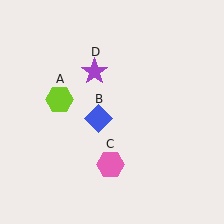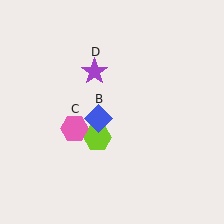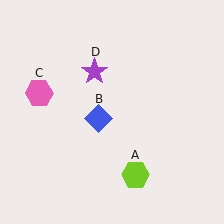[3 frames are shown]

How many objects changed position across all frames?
2 objects changed position: lime hexagon (object A), pink hexagon (object C).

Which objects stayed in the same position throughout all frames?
Blue diamond (object B) and purple star (object D) remained stationary.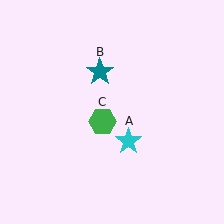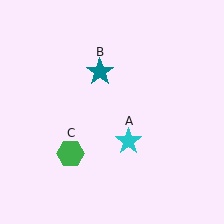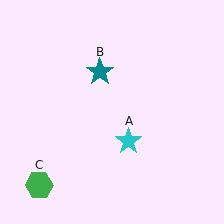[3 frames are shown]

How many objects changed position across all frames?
1 object changed position: green hexagon (object C).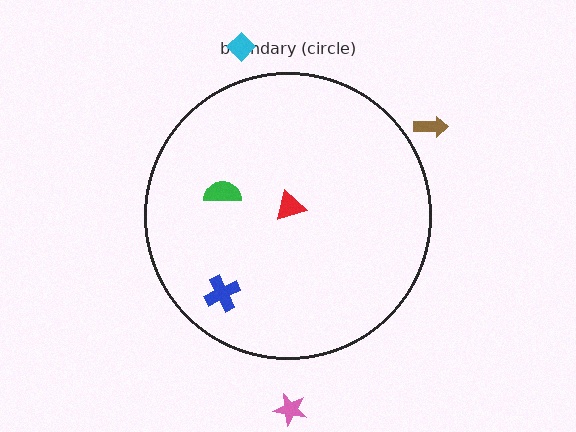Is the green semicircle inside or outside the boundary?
Inside.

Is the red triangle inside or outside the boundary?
Inside.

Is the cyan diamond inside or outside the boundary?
Outside.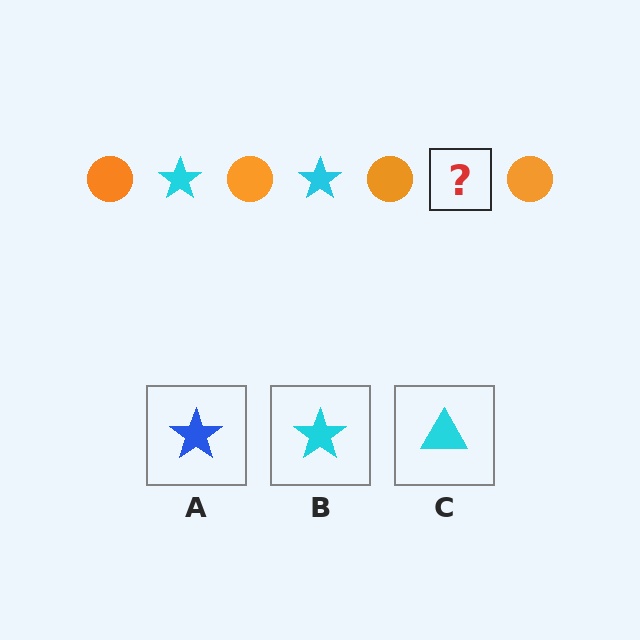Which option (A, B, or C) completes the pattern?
B.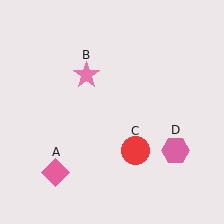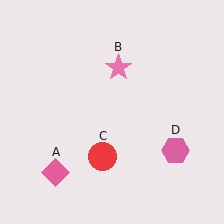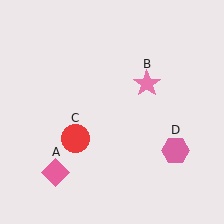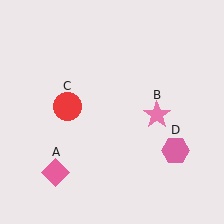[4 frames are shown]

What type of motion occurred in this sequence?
The pink star (object B), red circle (object C) rotated clockwise around the center of the scene.